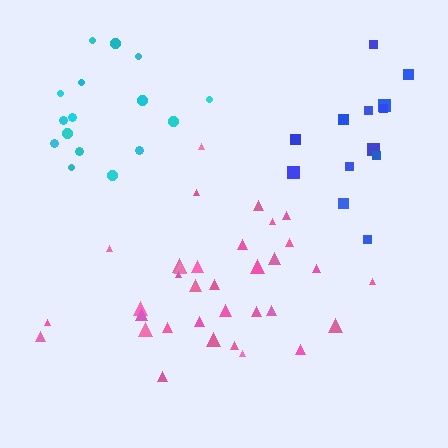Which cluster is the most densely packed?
Cyan.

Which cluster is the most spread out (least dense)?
Blue.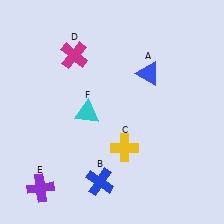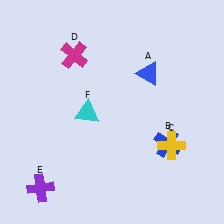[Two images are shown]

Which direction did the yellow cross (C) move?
The yellow cross (C) moved right.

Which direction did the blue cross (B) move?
The blue cross (B) moved right.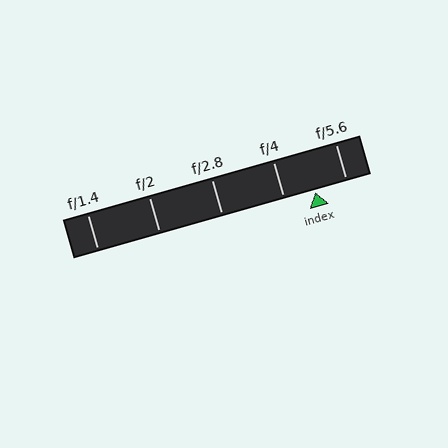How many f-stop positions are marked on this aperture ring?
There are 5 f-stop positions marked.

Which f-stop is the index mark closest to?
The index mark is closest to f/4.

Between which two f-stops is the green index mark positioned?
The index mark is between f/4 and f/5.6.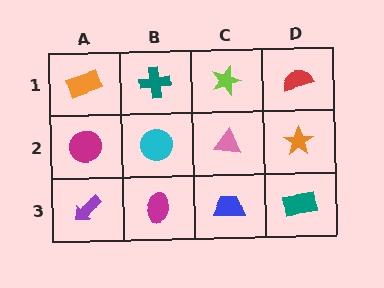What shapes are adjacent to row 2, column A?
An orange rectangle (row 1, column A), a purple arrow (row 3, column A), a cyan circle (row 2, column B).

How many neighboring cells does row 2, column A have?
3.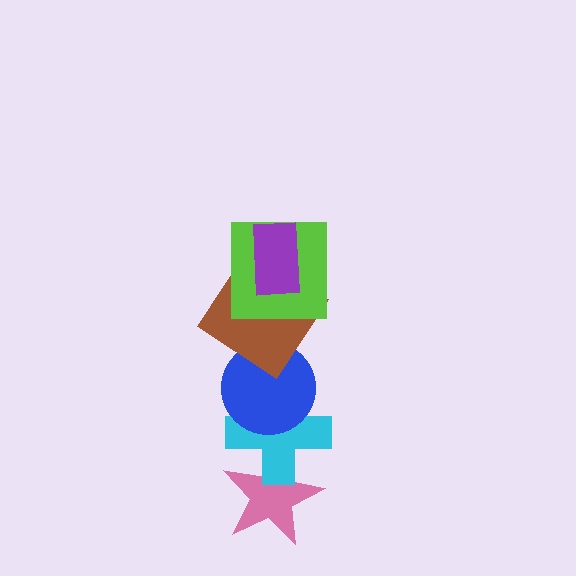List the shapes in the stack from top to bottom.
From top to bottom: the purple rectangle, the lime square, the brown diamond, the blue circle, the cyan cross, the pink star.